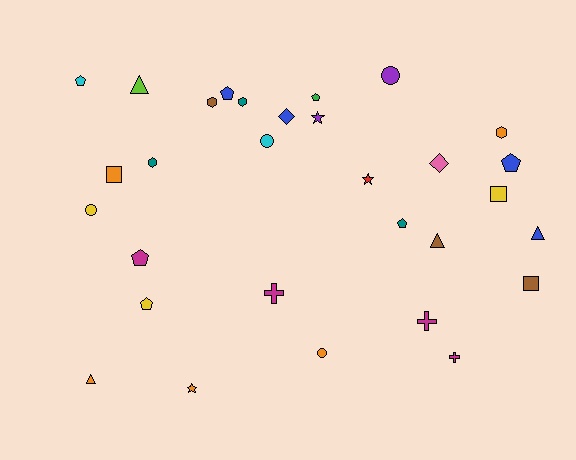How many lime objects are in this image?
There is 1 lime object.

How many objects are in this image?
There are 30 objects.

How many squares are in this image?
There are 3 squares.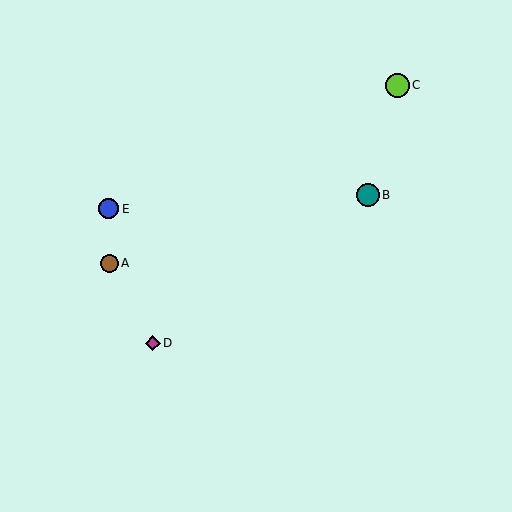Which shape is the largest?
The lime circle (labeled C) is the largest.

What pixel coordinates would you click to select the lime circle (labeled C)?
Click at (398, 85) to select the lime circle C.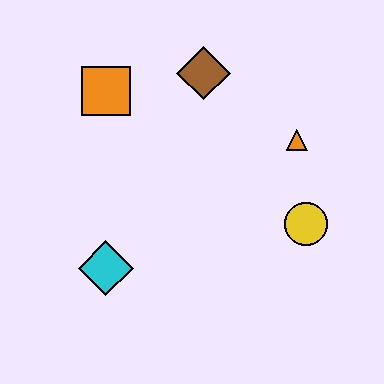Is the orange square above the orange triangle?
Yes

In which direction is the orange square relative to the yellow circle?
The orange square is to the left of the yellow circle.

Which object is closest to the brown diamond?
The orange square is closest to the brown diamond.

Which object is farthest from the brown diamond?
The cyan diamond is farthest from the brown diamond.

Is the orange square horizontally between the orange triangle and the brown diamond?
No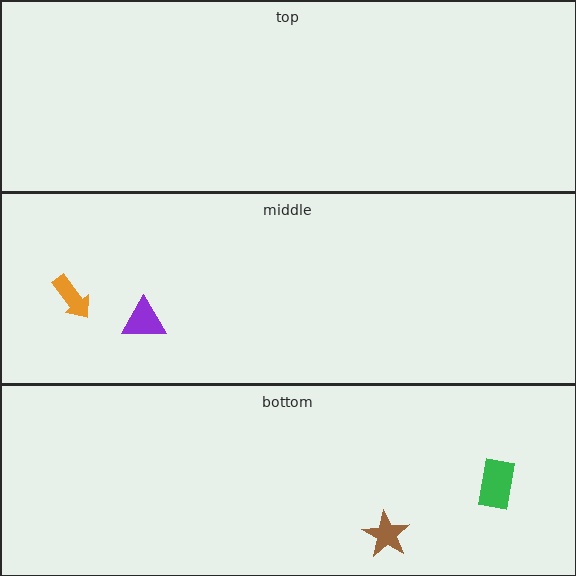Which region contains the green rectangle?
The bottom region.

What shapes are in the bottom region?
The green rectangle, the brown star.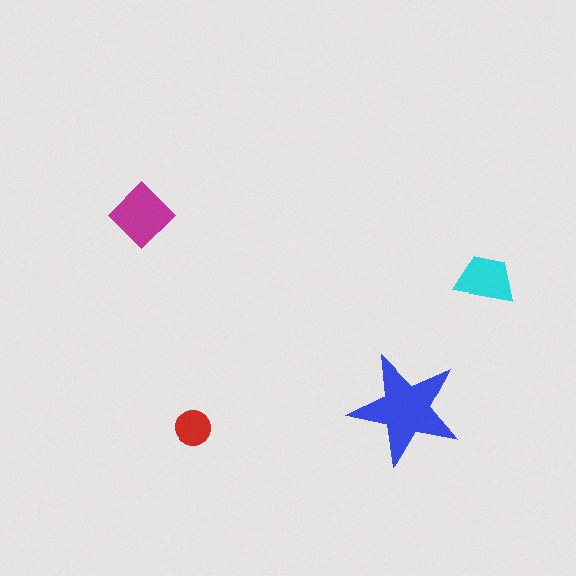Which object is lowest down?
The red circle is bottommost.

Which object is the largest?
The blue star.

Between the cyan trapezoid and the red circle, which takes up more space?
The cyan trapezoid.